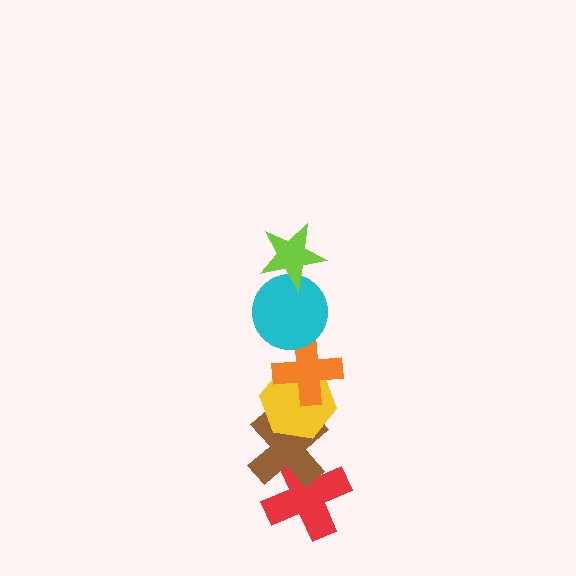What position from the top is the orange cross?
The orange cross is 3rd from the top.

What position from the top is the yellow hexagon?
The yellow hexagon is 4th from the top.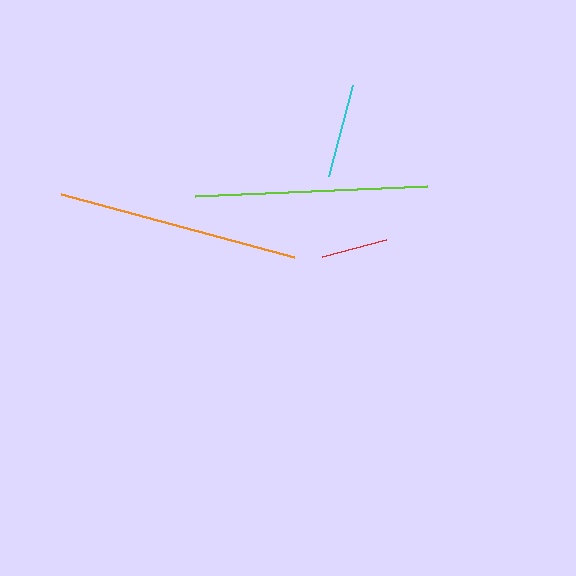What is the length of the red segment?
The red segment is approximately 66 pixels long.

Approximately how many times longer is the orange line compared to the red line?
The orange line is approximately 3.6 times the length of the red line.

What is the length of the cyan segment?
The cyan segment is approximately 94 pixels long.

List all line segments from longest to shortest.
From longest to shortest: orange, lime, cyan, red.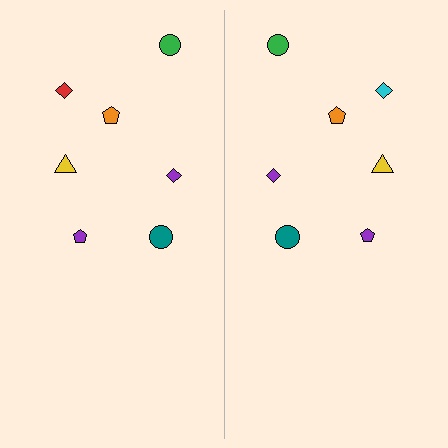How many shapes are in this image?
There are 14 shapes in this image.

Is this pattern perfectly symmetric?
No, the pattern is not perfectly symmetric. The cyan diamond on the right side breaks the symmetry — its mirror counterpart is red.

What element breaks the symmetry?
The cyan diamond on the right side breaks the symmetry — its mirror counterpart is red.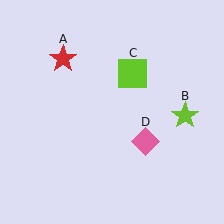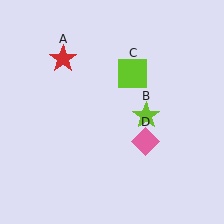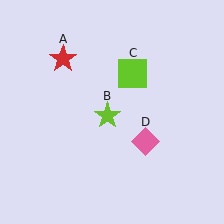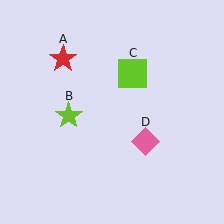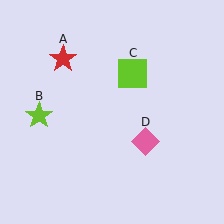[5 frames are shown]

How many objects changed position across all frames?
1 object changed position: lime star (object B).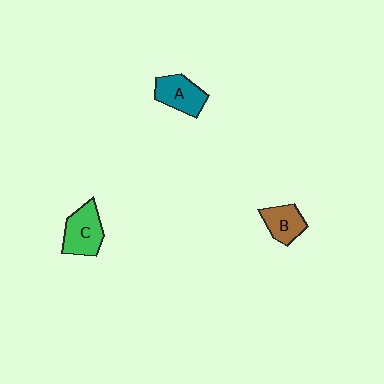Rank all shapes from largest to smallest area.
From largest to smallest: C (green), A (teal), B (brown).